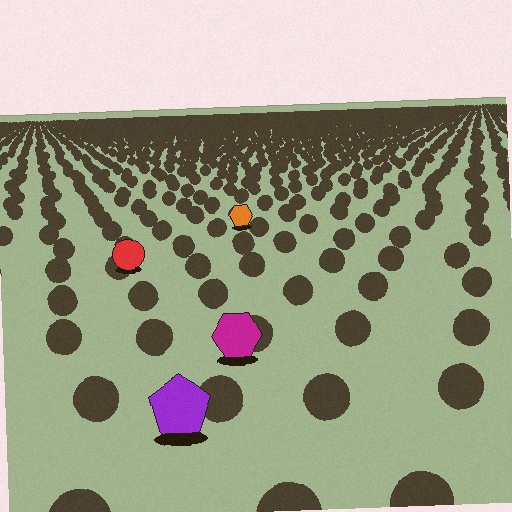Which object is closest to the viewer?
The purple pentagon is closest. The texture marks near it are larger and more spread out.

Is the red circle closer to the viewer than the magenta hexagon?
No. The magenta hexagon is closer — you can tell from the texture gradient: the ground texture is coarser near it.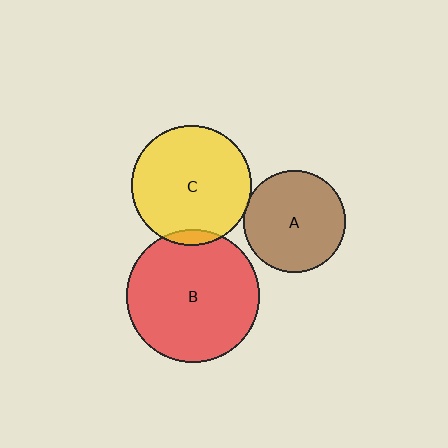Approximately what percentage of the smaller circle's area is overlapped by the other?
Approximately 5%.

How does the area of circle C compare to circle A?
Approximately 1.4 times.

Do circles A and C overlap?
Yes.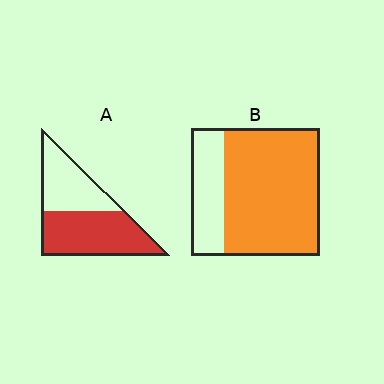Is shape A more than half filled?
Yes.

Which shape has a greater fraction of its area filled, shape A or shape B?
Shape B.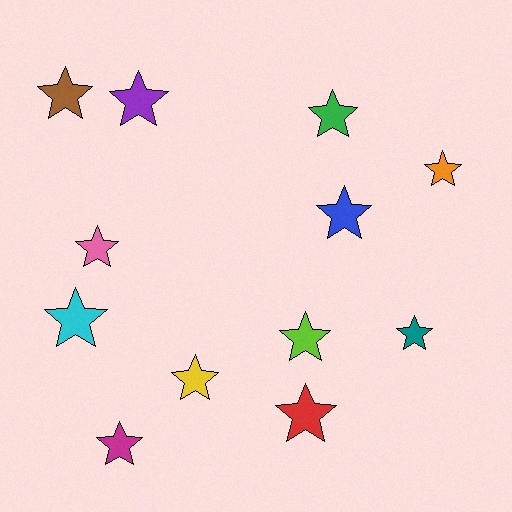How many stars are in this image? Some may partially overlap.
There are 12 stars.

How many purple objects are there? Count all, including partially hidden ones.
There is 1 purple object.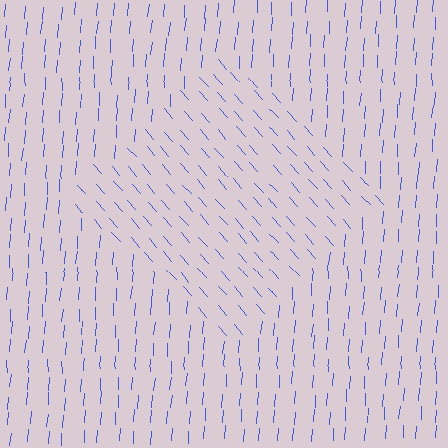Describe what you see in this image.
The image is filled with small blue line segments. A diamond region in the image has lines oriented differently from the surrounding lines, creating a visible texture boundary.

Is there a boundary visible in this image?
Yes, there is a texture boundary formed by a change in line orientation.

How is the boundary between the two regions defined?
The boundary is defined purely by a change in line orientation (approximately 45 degrees difference). All lines are the same color and thickness.